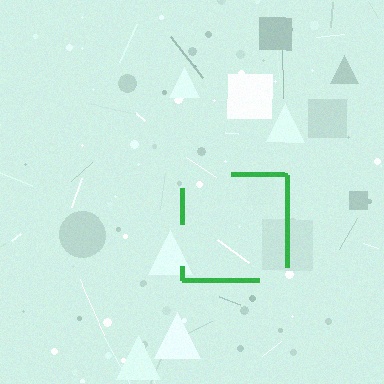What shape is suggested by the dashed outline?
The dashed outline suggests a square.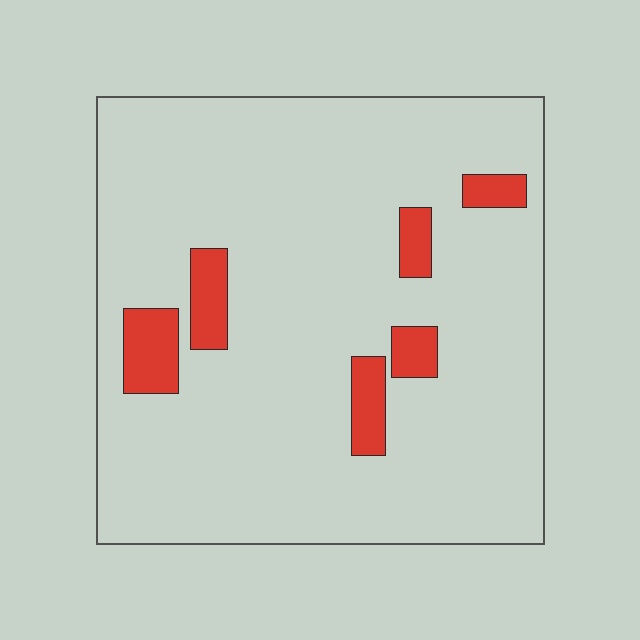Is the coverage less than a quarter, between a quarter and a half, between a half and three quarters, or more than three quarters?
Less than a quarter.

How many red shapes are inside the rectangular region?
6.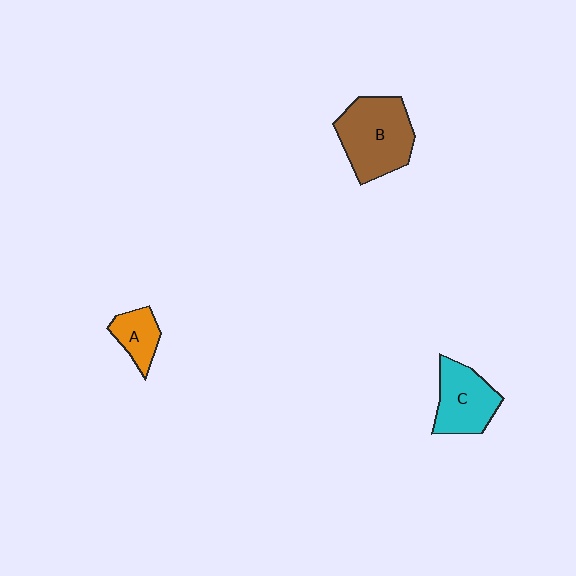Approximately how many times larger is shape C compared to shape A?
Approximately 1.7 times.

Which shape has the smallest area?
Shape A (orange).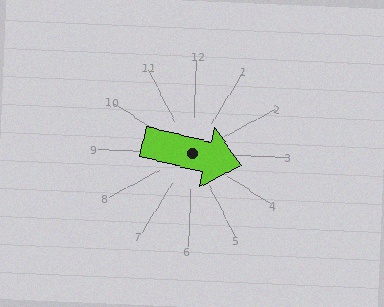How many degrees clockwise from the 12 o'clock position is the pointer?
Approximately 102 degrees.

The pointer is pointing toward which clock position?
Roughly 3 o'clock.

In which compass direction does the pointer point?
East.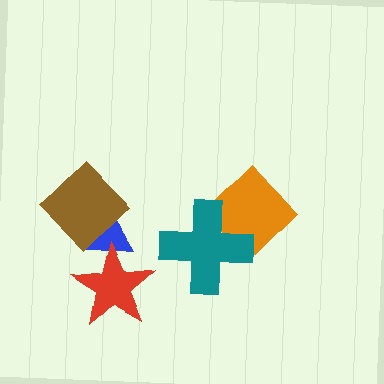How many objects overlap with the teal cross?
1 object overlaps with the teal cross.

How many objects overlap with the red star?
1 object overlaps with the red star.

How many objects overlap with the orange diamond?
1 object overlaps with the orange diamond.